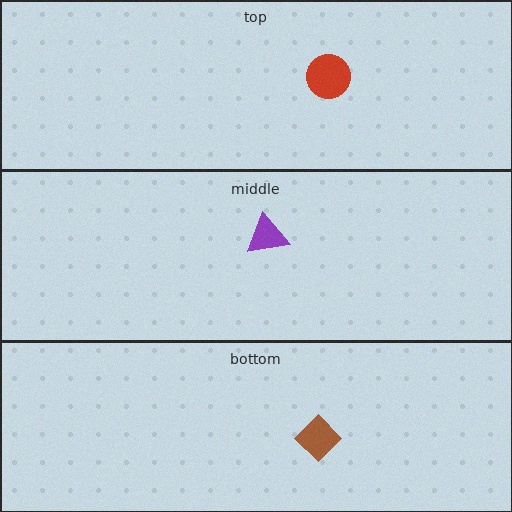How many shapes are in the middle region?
1.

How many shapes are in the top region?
1.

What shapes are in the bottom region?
The brown diamond.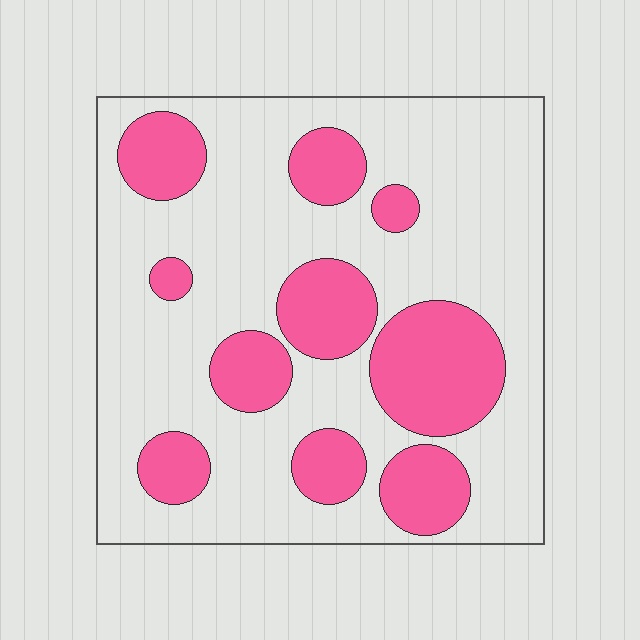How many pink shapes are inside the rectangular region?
10.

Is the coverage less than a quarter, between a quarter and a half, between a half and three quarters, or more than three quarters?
Between a quarter and a half.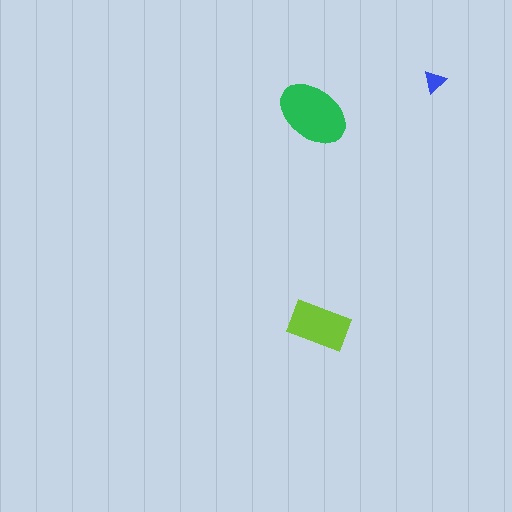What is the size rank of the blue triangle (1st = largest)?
3rd.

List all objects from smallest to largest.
The blue triangle, the lime rectangle, the green ellipse.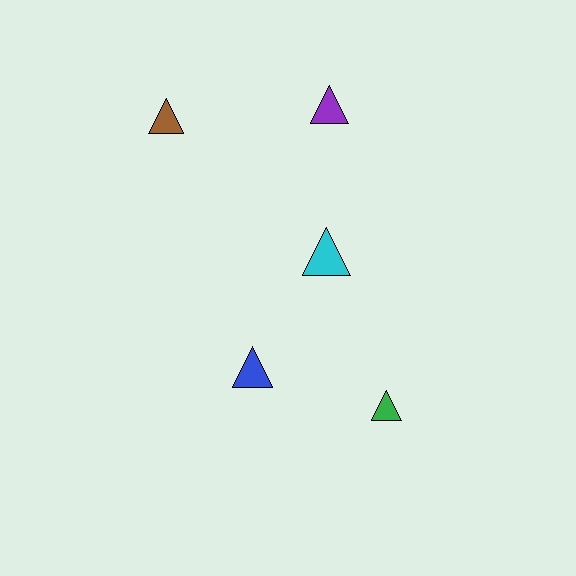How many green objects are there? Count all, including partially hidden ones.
There is 1 green object.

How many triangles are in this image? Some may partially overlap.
There are 5 triangles.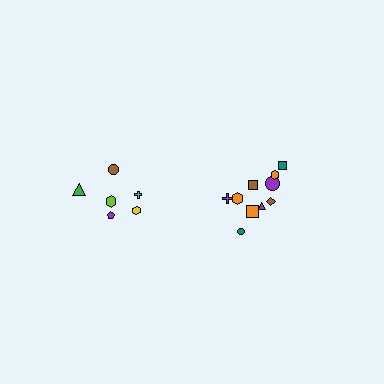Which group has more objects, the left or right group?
The right group.